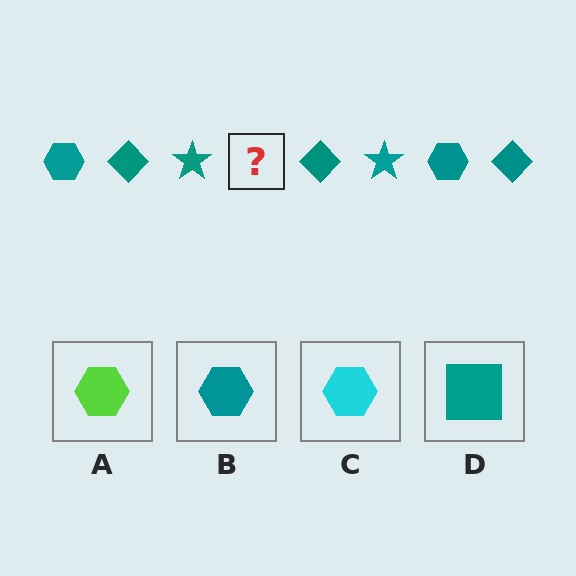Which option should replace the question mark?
Option B.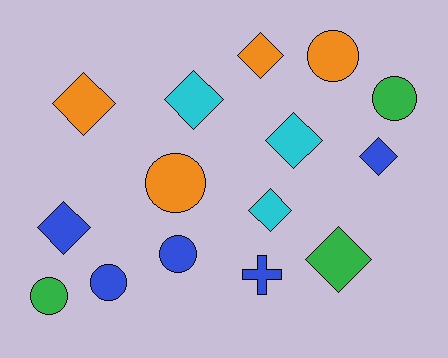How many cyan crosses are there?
There are no cyan crosses.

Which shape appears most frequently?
Diamond, with 8 objects.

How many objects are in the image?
There are 15 objects.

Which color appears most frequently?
Blue, with 5 objects.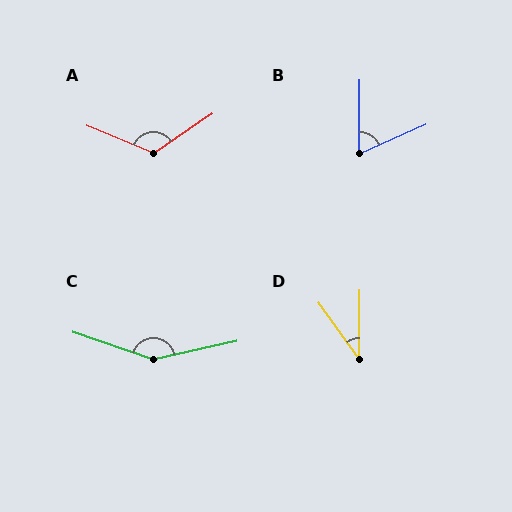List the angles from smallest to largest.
D (36°), B (66°), A (123°), C (149°).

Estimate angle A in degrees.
Approximately 123 degrees.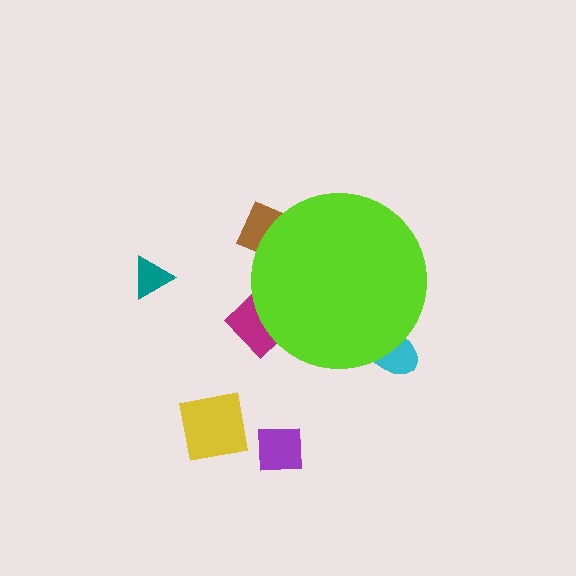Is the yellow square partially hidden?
No, the yellow square is fully visible.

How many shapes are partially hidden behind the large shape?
3 shapes are partially hidden.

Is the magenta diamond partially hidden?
Yes, the magenta diamond is partially hidden behind the lime circle.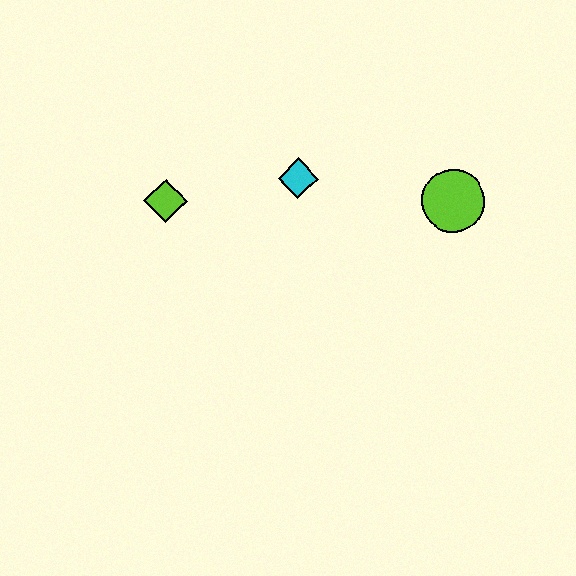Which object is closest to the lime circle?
The cyan diamond is closest to the lime circle.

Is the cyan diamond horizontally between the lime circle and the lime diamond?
Yes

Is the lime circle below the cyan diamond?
Yes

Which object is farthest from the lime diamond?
The lime circle is farthest from the lime diamond.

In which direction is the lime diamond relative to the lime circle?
The lime diamond is to the left of the lime circle.